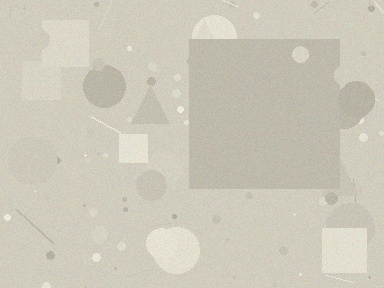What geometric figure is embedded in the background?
A square is embedded in the background.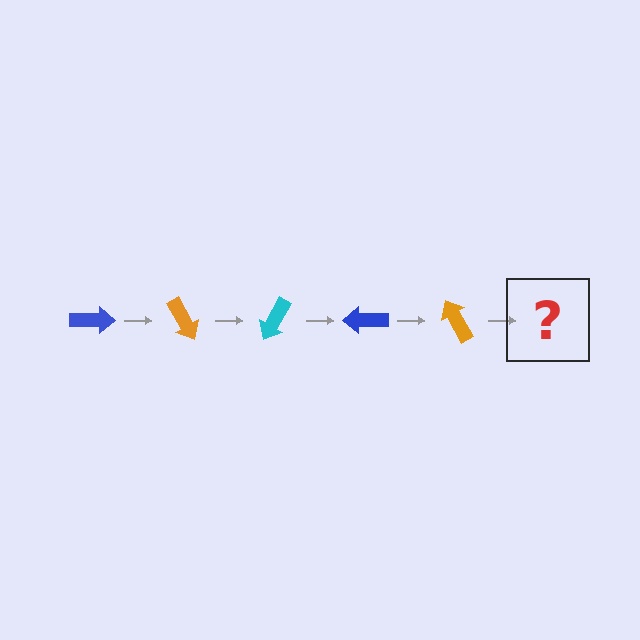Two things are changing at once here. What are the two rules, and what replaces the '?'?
The two rules are that it rotates 60 degrees each step and the color cycles through blue, orange, and cyan. The '?' should be a cyan arrow, rotated 300 degrees from the start.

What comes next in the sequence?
The next element should be a cyan arrow, rotated 300 degrees from the start.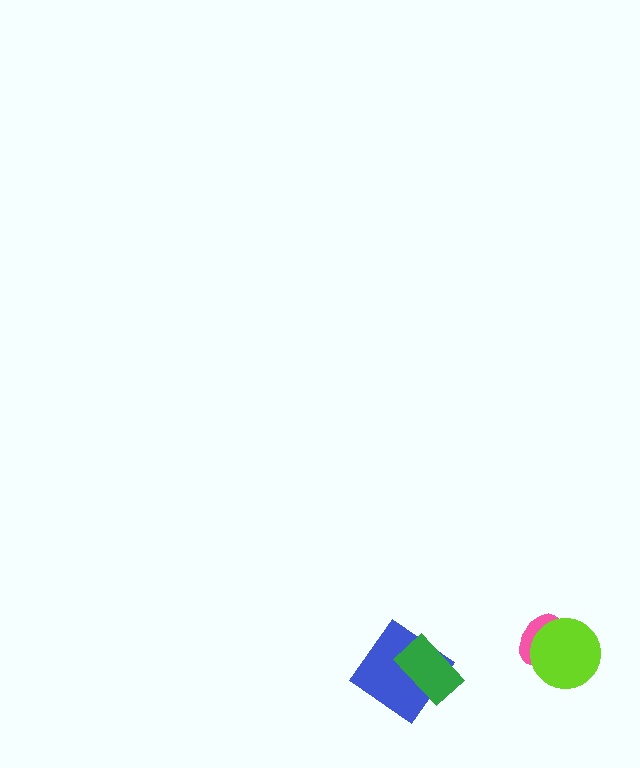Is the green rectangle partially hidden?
No, no other shape covers it.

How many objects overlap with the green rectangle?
1 object overlaps with the green rectangle.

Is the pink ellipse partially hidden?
Yes, it is partially covered by another shape.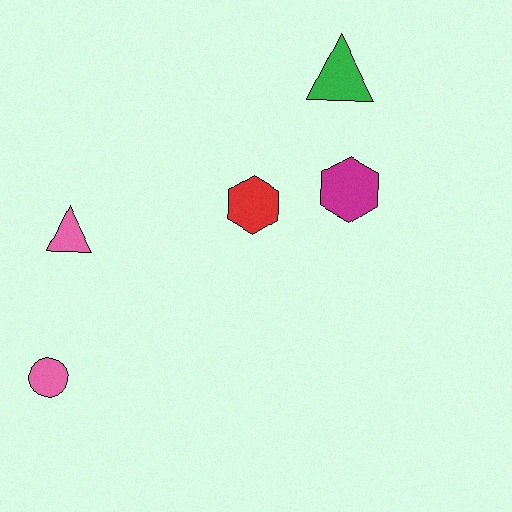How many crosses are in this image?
There are no crosses.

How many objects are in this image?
There are 5 objects.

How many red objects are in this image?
There is 1 red object.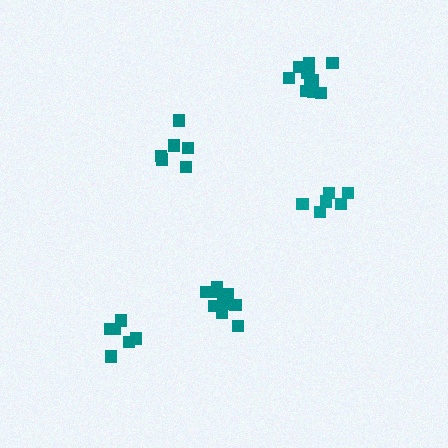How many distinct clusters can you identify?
There are 5 distinct clusters.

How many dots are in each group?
Group 1: 6 dots, Group 2: 6 dots, Group 3: 11 dots, Group 4: 9 dots, Group 5: 6 dots (38 total).